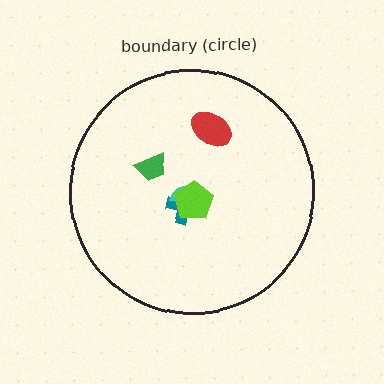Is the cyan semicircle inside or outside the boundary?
Inside.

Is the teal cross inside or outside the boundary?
Inside.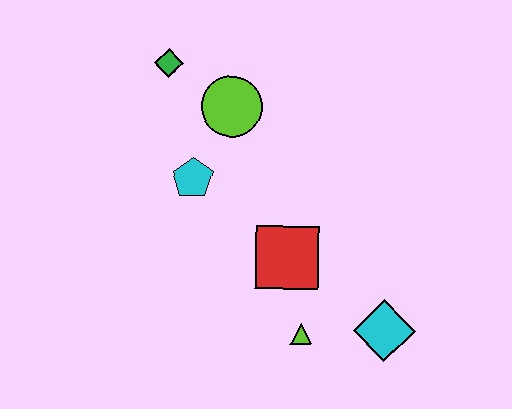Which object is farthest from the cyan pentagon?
The cyan diamond is farthest from the cyan pentagon.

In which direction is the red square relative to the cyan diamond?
The red square is to the left of the cyan diamond.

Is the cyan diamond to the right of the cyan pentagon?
Yes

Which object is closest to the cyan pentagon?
The lime circle is closest to the cyan pentagon.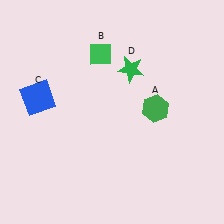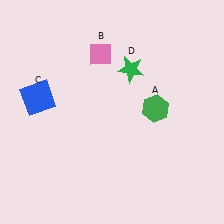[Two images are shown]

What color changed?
The diamond (B) changed from green in Image 1 to pink in Image 2.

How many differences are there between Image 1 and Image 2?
There is 1 difference between the two images.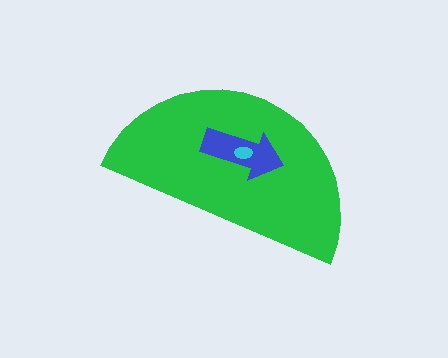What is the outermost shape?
The green semicircle.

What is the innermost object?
The cyan ellipse.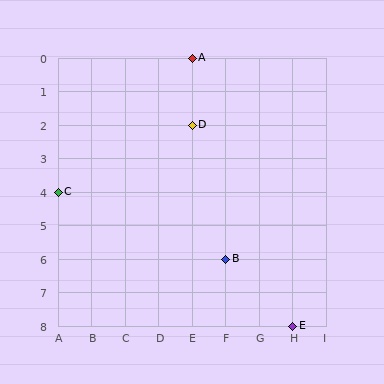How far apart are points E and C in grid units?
Points E and C are 7 columns and 4 rows apart (about 8.1 grid units diagonally).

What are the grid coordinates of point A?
Point A is at grid coordinates (E, 0).